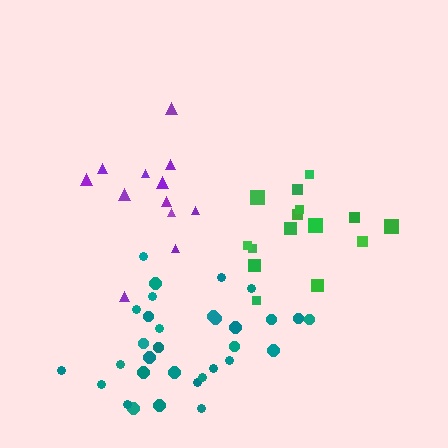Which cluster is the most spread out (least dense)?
Purple.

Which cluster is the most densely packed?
Teal.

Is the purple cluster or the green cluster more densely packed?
Green.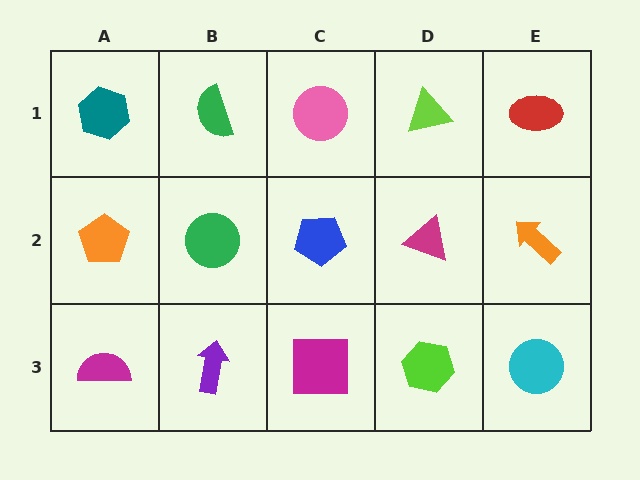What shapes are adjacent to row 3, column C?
A blue pentagon (row 2, column C), a purple arrow (row 3, column B), a lime hexagon (row 3, column D).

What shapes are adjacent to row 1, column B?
A green circle (row 2, column B), a teal hexagon (row 1, column A), a pink circle (row 1, column C).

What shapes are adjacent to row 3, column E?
An orange arrow (row 2, column E), a lime hexagon (row 3, column D).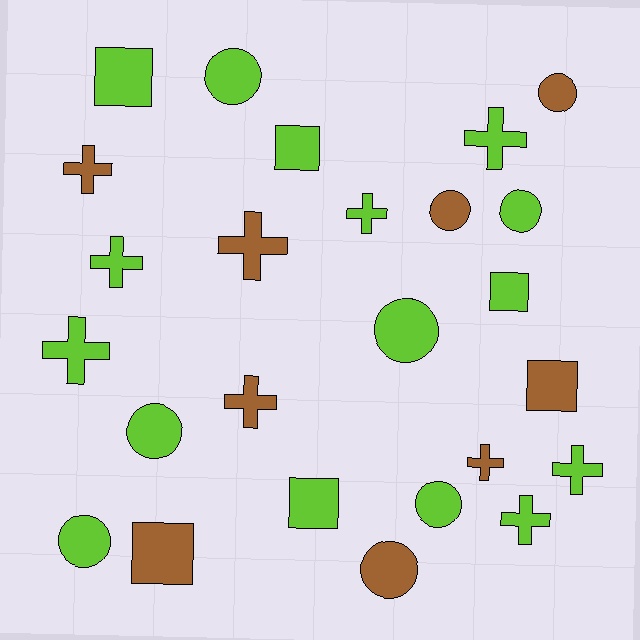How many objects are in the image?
There are 25 objects.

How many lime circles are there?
There are 6 lime circles.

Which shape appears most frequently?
Cross, with 10 objects.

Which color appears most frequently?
Lime, with 16 objects.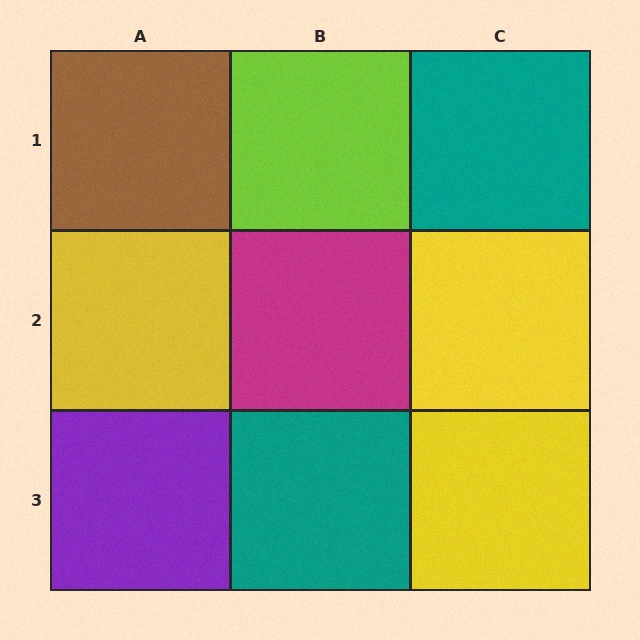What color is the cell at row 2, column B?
Magenta.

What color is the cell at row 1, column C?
Teal.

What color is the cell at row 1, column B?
Lime.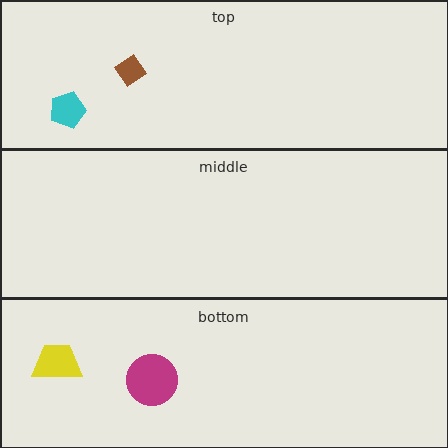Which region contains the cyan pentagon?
The top region.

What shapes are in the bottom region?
The yellow trapezoid, the magenta circle.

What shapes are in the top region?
The cyan pentagon, the brown diamond.